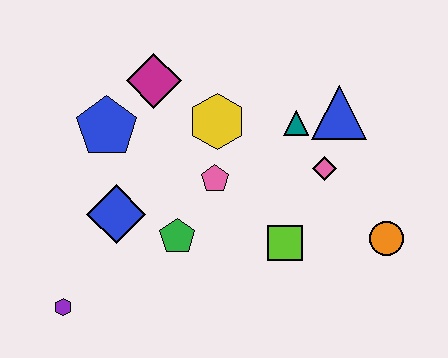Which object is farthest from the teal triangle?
The purple hexagon is farthest from the teal triangle.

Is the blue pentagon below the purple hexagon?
No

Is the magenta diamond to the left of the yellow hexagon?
Yes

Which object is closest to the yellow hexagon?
The pink pentagon is closest to the yellow hexagon.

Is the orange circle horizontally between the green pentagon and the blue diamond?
No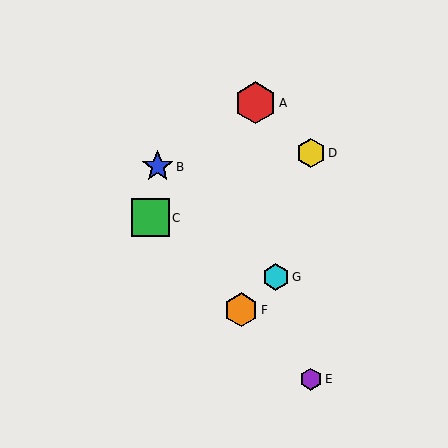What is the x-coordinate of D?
Object D is at x≈311.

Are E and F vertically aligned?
No, E is at x≈311 and F is at x≈241.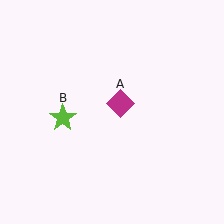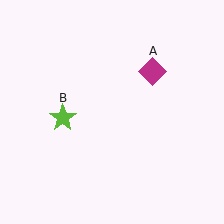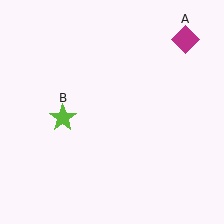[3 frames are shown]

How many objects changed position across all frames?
1 object changed position: magenta diamond (object A).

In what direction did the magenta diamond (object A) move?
The magenta diamond (object A) moved up and to the right.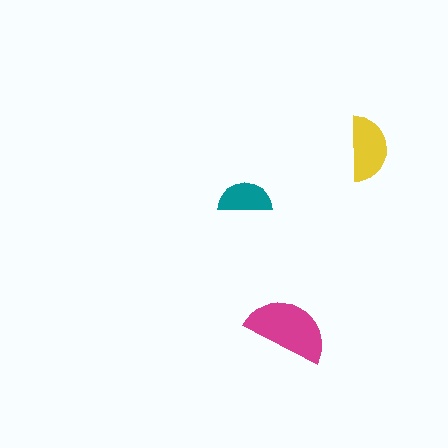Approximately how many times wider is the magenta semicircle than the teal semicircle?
About 1.5 times wider.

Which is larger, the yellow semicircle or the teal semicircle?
The yellow one.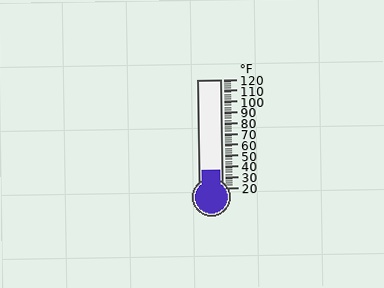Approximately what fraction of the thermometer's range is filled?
The thermometer is filled to approximately 15% of its range.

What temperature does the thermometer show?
The thermometer shows approximately 36°F.